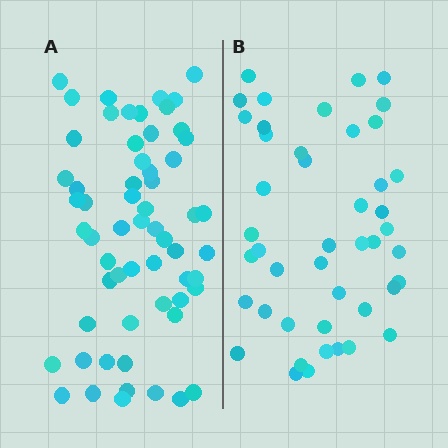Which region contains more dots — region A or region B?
Region A (the left region) has more dots.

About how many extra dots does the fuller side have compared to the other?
Region A has approximately 15 more dots than region B.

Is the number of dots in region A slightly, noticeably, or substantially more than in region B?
Region A has noticeably more, but not dramatically so. The ratio is roughly 1.3 to 1.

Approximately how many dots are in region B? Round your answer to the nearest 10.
About 40 dots. (The exact count is 45, which rounds to 40.)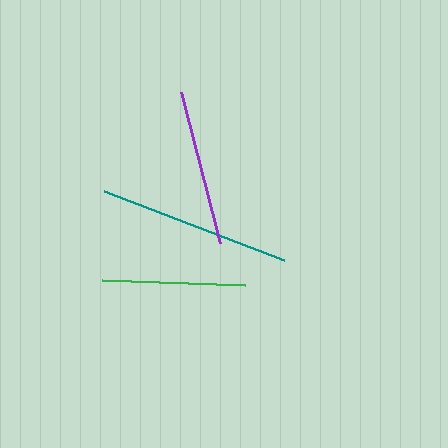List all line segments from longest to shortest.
From longest to shortest: teal, purple, green.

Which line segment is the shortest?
The green line is the shortest at approximately 143 pixels.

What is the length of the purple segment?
The purple segment is approximately 156 pixels long.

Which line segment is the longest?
The teal line is the longest at approximately 192 pixels.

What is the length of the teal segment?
The teal segment is approximately 192 pixels long.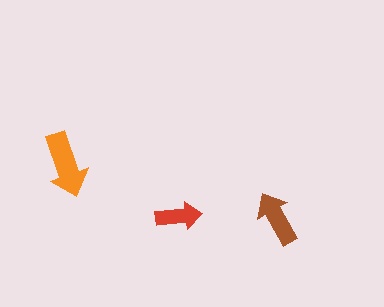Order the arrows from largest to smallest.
the orange one, the brown one, the red one.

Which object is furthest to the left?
The orange arrow is leftmost.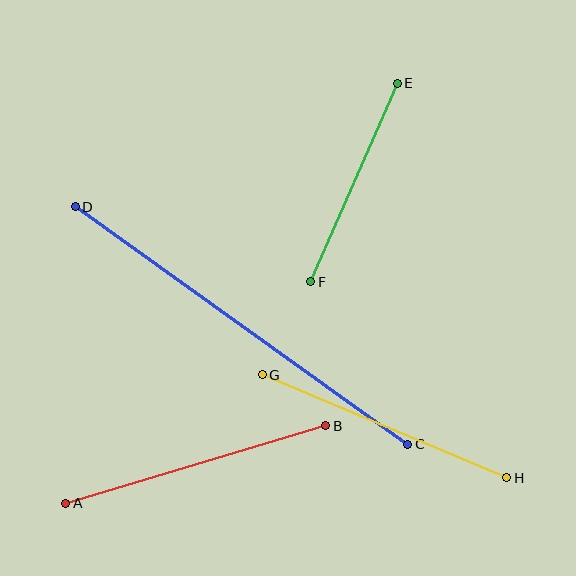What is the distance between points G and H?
The distance is approximately 265 pixels.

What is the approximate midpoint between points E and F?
The midpoint is at approximately (354, 183) pixels.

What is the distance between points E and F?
The distance is approximately 216 pixels.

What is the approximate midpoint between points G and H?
The midpoint is at approximately (384, 426) pixels.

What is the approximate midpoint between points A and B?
The midpoint is at approximately (196, 465) pixels.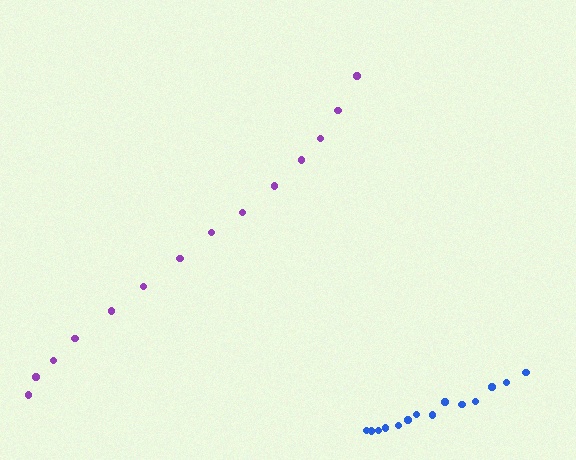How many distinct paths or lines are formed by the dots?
There are 2 distinct paths.